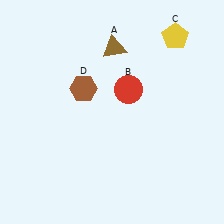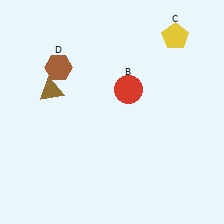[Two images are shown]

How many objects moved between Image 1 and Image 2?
2 objects moved between the two images.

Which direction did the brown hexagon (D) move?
The brown hexagon (D) moved left.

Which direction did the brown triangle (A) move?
The brown triangle (A) moved left.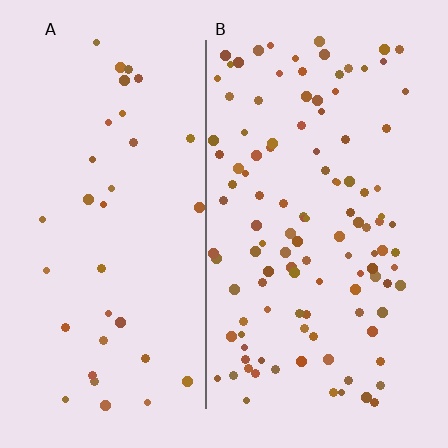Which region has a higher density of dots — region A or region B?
B (the right).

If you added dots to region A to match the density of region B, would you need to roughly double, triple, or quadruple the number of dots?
Approximately triple.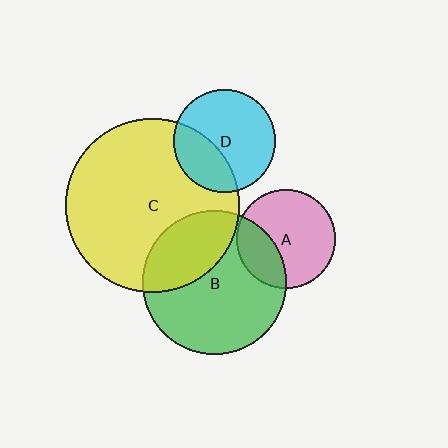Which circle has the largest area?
Circle C (yellow).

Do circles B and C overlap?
Yes.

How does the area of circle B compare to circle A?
Approximately 2.1 times.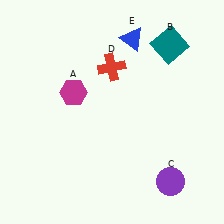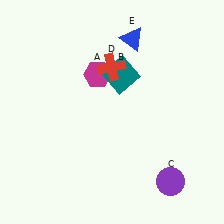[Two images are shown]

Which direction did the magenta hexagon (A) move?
The magenta hexagon (A) moved right.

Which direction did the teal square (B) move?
The teal square (B) moved left.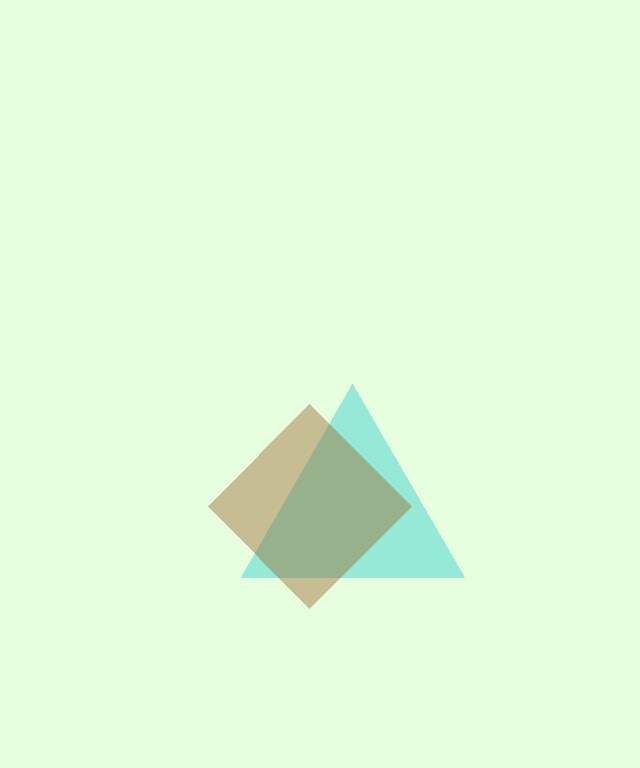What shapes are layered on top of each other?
The layered shapes are: a cyan triangle, a brown diamond.